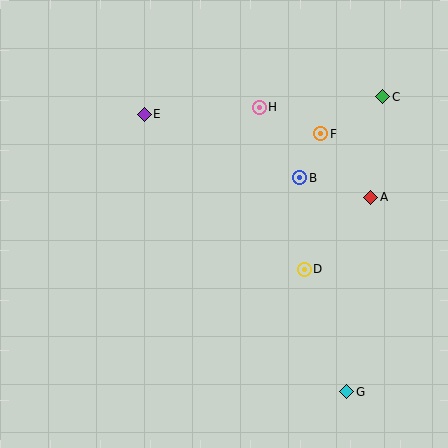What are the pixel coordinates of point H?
Point H is at (259, 107).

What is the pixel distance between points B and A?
The distance between B and A is 73 pixels.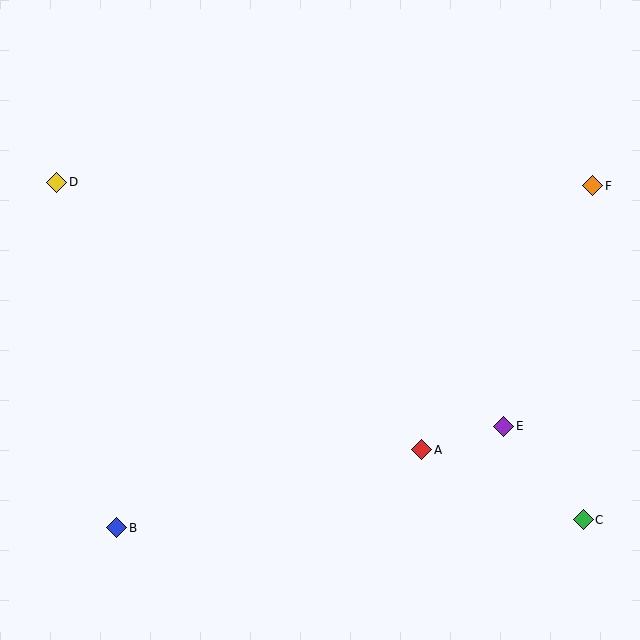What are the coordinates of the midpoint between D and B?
The midpoint between D and B is at (87, 355).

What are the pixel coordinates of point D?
Point D is at (57, 182).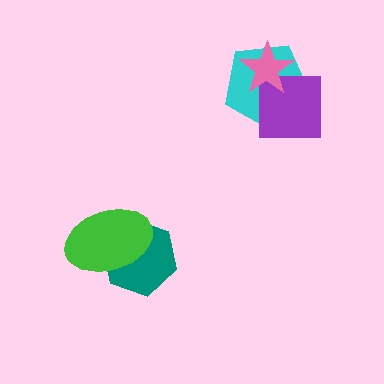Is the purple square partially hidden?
Yes, it is partially covered by another shape.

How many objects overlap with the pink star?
2 objects overlap with the pink star.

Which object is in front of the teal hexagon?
The green ellipse is in front of the teal hexagon.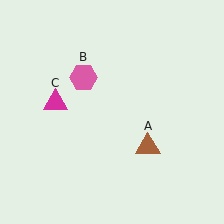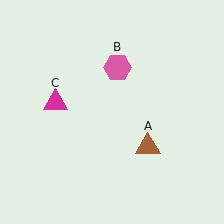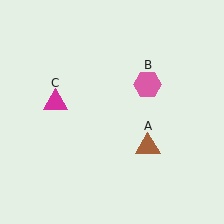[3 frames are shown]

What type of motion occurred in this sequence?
The pink hexagon (object B) rotated clockwise around the center of the scene.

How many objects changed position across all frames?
1 object changed position: pink hexagon (object B).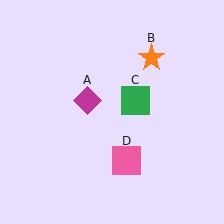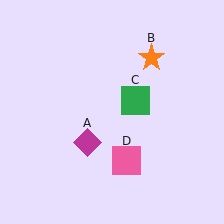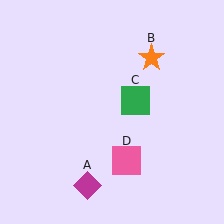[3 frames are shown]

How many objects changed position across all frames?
1 object changed position: magenta diamond (object A).